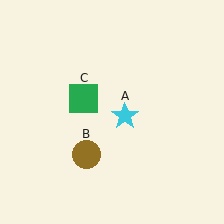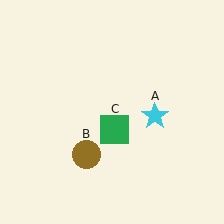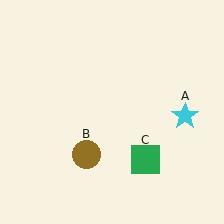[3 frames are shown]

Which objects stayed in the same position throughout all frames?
Brown circle (object B) remained stationary.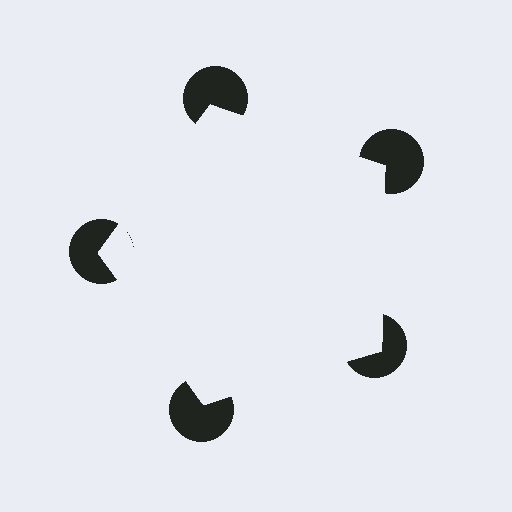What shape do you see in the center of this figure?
An illusory pentagon — its edges are inferred from the aligned wedge cuts in the pac-man discs, not physically drawn.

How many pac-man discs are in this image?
There are 5 — one at each vertex of the illusory pentagon.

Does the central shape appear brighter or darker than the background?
It typically appears slightly brighter than the background, even though no actual brightness change is drawn.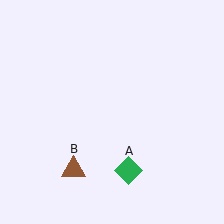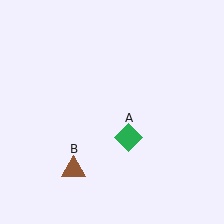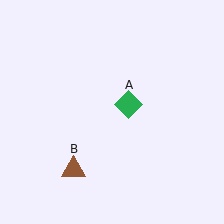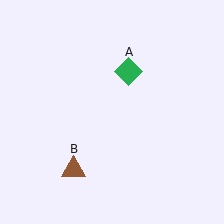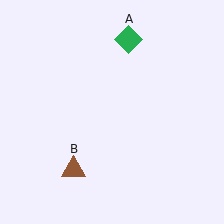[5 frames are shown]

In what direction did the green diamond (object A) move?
The green diamond (object A) moved up.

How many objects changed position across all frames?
1 object changed position: green diamond (object A).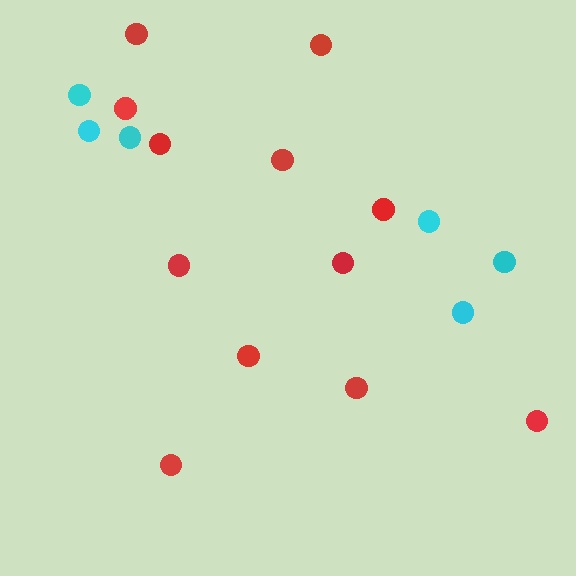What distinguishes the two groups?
There are 2 groups: one group of red circles (12) and one group of cyan circles (6).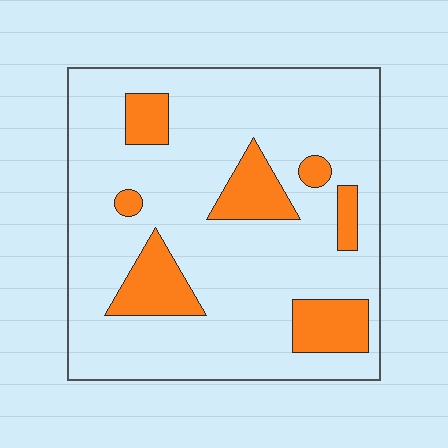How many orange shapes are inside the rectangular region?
7.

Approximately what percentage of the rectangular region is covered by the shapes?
Approximately 20%.